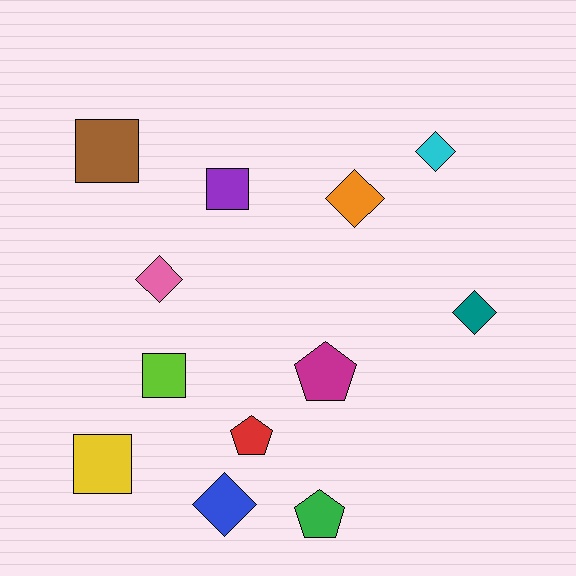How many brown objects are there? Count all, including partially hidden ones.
There is 1 brown object.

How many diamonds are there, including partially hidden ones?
There are 5 diamonds.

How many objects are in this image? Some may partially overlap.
There are 12 objects.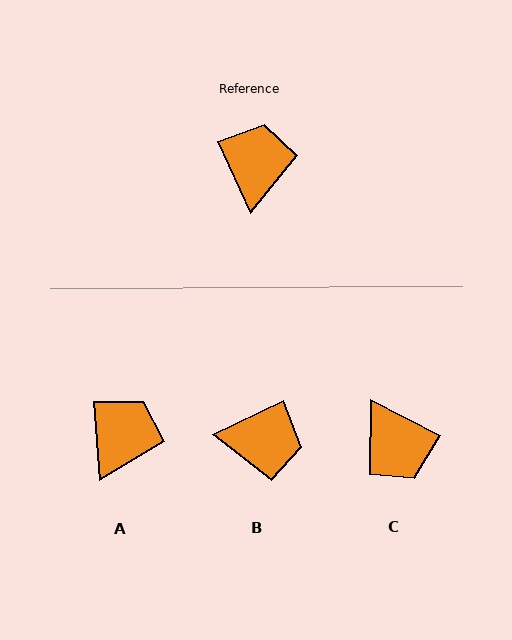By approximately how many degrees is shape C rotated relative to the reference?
Approximately 142 degrees clockwise.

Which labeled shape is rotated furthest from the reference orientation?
C, about 142 degrees away.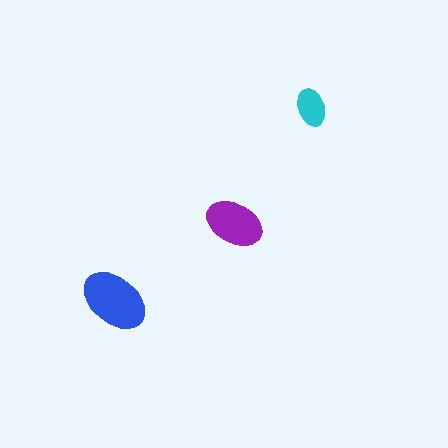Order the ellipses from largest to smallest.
the blue one, the purple one, the cyan one.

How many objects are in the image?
There are 3 objects in the image.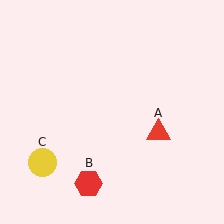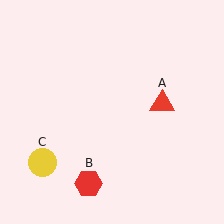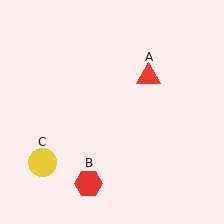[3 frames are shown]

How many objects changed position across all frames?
1 object changed position: red triangle (object A).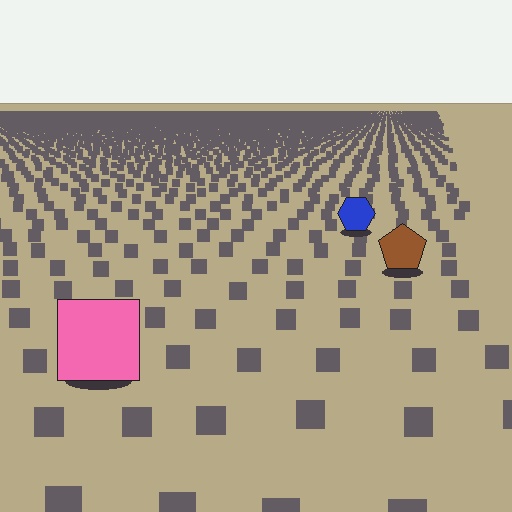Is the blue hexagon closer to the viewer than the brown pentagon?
No. The brown pentagon is closer — you can tell from the texture gradient: the ground texture is coarser near it.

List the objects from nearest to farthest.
From nearest to farthest: the pink square, the brown pentagon, the blue hexagon.